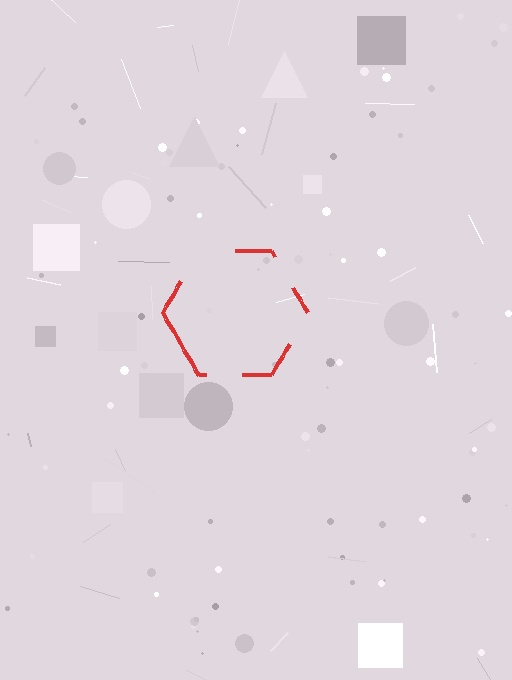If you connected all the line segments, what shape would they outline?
They would outline a hexagon.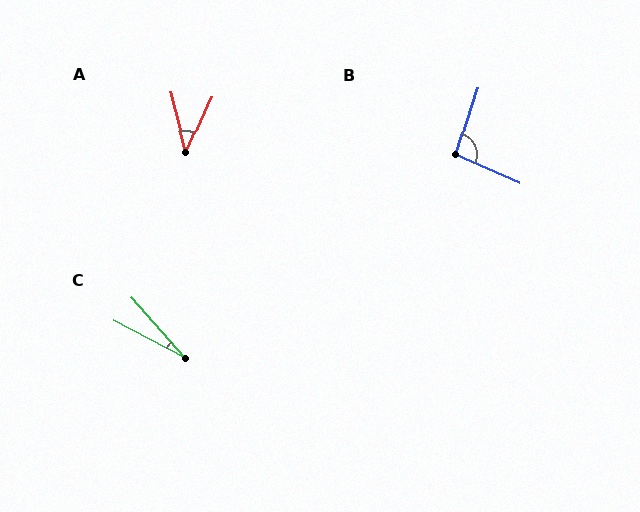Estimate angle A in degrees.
Approximately 39 degrees.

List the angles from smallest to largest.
C (21°), A (39°), B (96°).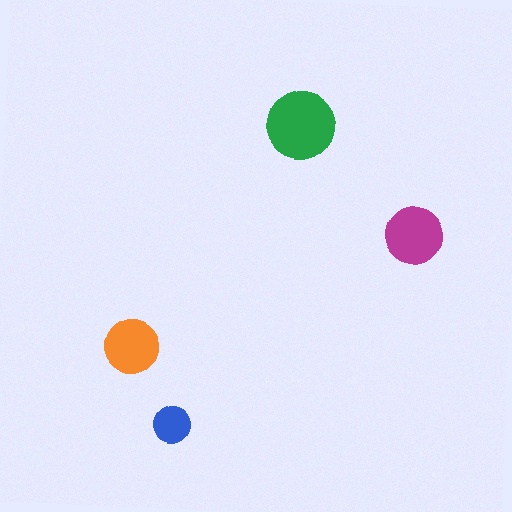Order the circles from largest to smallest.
the green one, the magenta one, the orange one, the blue one.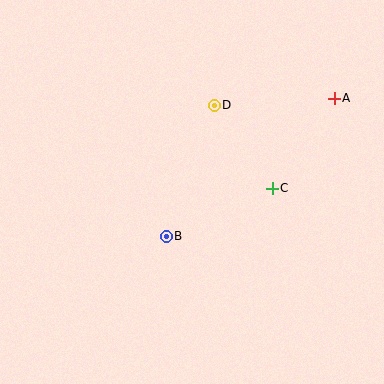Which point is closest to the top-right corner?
Point A is closest to the top-right corner.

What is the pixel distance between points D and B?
The distance between D and B is 139 pixels.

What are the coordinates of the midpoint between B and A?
The midpoint between B and A is at (250, 167).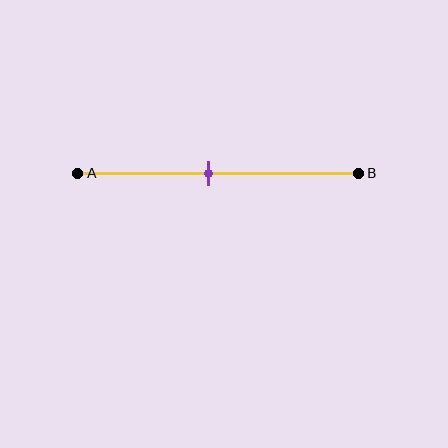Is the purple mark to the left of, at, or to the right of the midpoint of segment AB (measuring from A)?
The purple mark is to the left of the midpoint of segment AB.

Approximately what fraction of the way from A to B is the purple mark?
The purple mark is approximately 45% of the way from A to B.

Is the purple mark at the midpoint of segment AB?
No, the mark is at about 45% from A, not at the 50% midpoint.